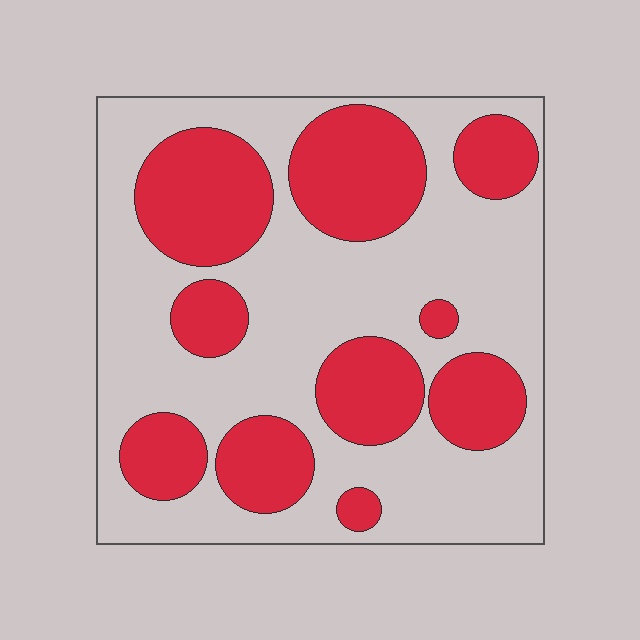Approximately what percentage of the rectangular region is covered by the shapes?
Approximately 35%.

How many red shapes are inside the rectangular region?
10.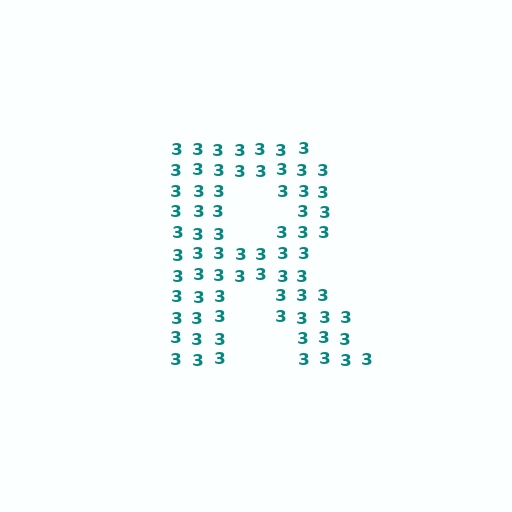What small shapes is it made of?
It is made of small digit 3's.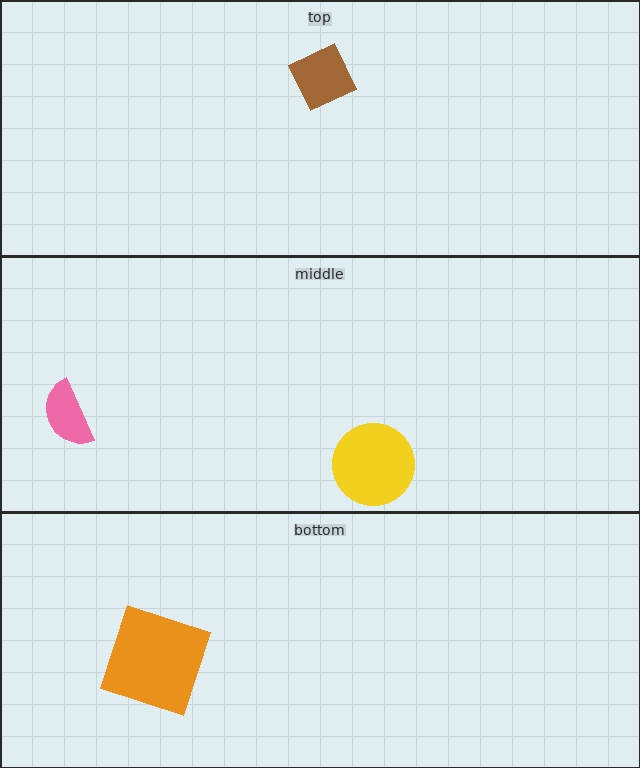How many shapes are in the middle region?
2.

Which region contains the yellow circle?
The middle region.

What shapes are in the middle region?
The pink semicircle, the yellow circle.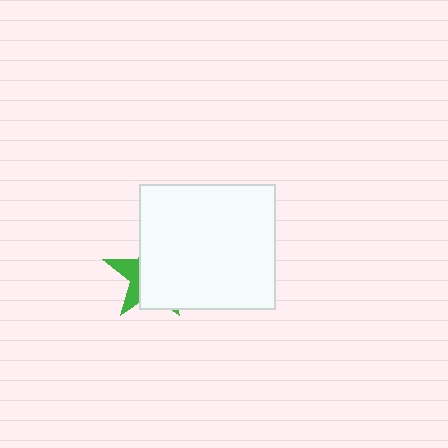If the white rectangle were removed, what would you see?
You would see the complete green star.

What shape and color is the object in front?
The object in front is a white rectangle.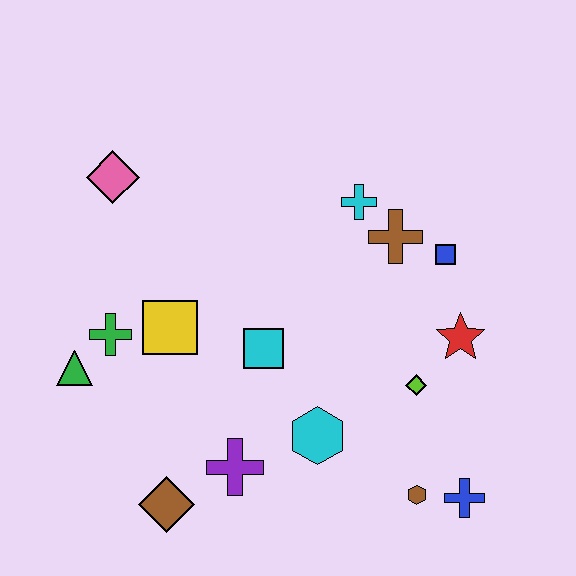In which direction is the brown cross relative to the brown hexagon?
The brown cross is above the brown hexagon.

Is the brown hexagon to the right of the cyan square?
Yes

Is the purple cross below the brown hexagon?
No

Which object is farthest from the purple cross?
The pink diamond is farthest from the purple cross.